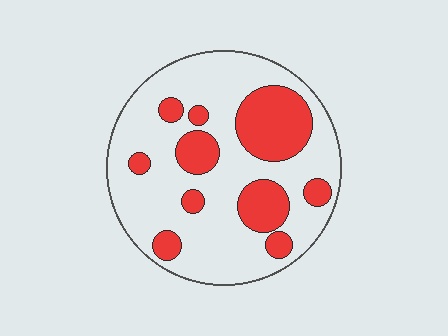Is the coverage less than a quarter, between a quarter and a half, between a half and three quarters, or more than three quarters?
Between a quarter and a half.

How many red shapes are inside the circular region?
10.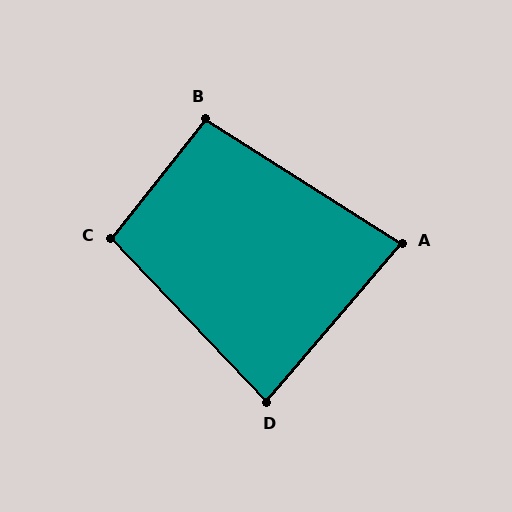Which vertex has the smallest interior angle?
A, at approximately 82 degrees.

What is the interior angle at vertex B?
Approximately 96 degrees (obtuse).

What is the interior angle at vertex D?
Approximately 84 degrees (acute).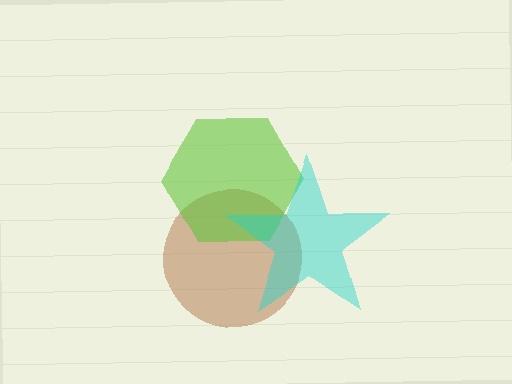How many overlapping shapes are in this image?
There are 3 overlapping shapes in the image.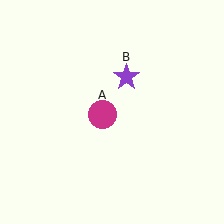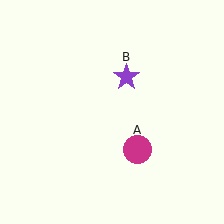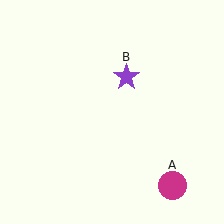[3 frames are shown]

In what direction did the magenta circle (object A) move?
The magenta circle (object A) moved down and to the right.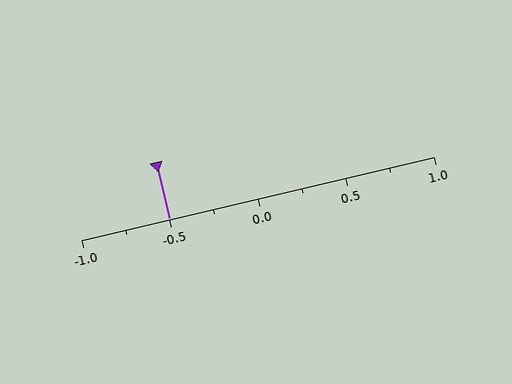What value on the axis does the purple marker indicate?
The marker indicates approximately -0.5.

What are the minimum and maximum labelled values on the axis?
The axis runs from -1.0 to 1.0.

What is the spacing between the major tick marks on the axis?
The major ticks are spaced 0.5 apart.